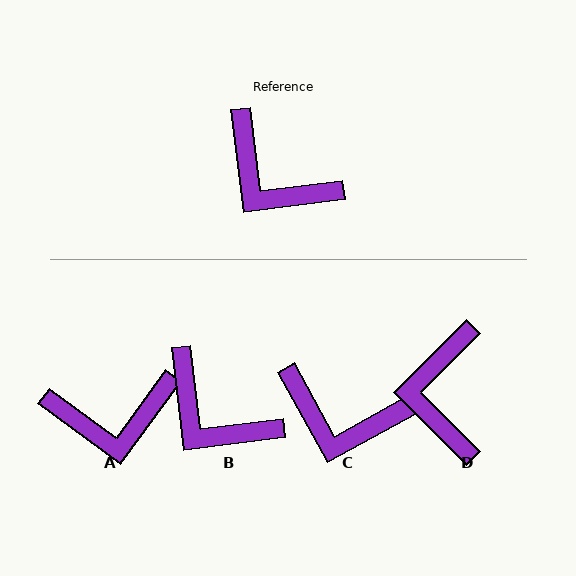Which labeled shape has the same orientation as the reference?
B.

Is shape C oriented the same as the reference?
No, it is off by about 22 degrees.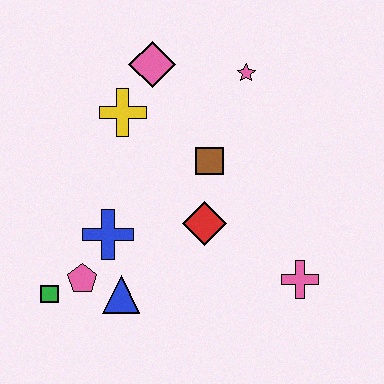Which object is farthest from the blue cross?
The pink star is farthest from the blue cross.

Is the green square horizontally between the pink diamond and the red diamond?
No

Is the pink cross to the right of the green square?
Yes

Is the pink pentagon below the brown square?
Yes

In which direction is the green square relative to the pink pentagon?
The green square is to the left of the pink pentagon.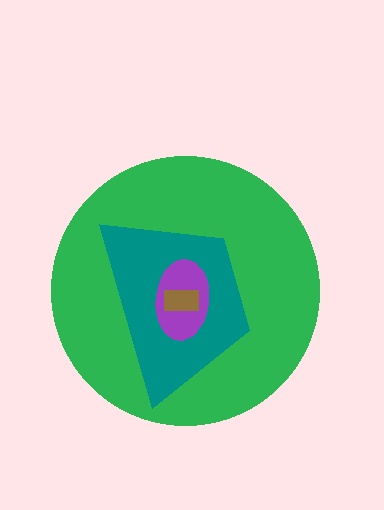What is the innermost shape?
The brown rectangle.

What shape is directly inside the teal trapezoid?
The purple ellipse.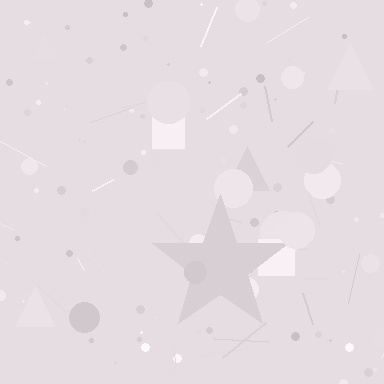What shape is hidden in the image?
A star is hidden in the image.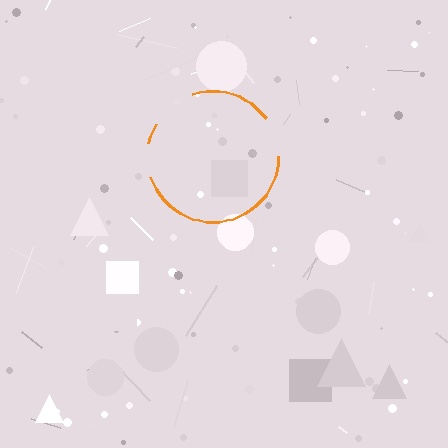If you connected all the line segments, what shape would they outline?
They would outline a circle.